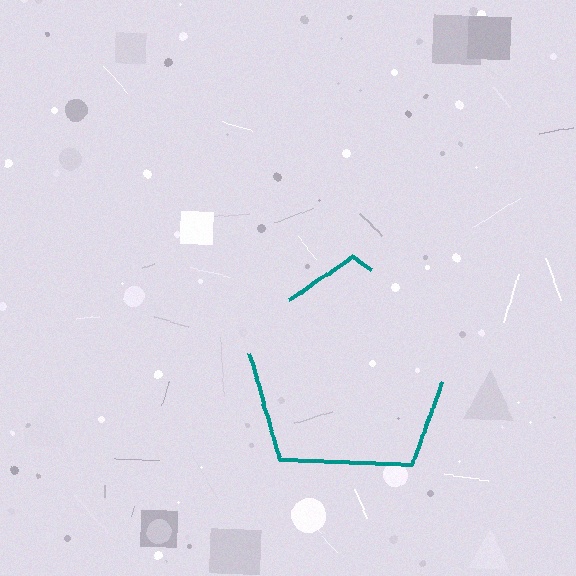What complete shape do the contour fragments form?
The contour fragments form a pentagon.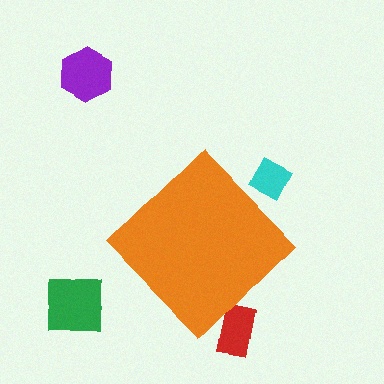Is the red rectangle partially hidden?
Yes, the red rectangle is partially hidden behind the orange diamond.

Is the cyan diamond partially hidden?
Yes, the cyan diamond is partially hidden behind the orange diamond.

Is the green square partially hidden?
No, the green square is fully visible.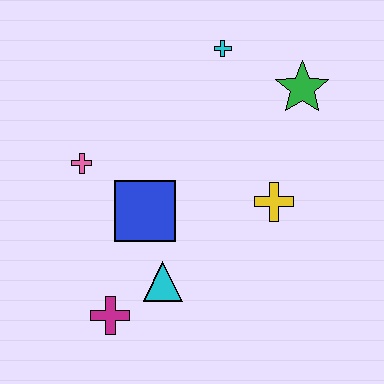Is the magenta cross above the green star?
No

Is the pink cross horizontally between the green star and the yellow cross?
No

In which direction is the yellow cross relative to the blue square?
The yellow cross is to the right of the blue square.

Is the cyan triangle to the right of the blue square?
Yes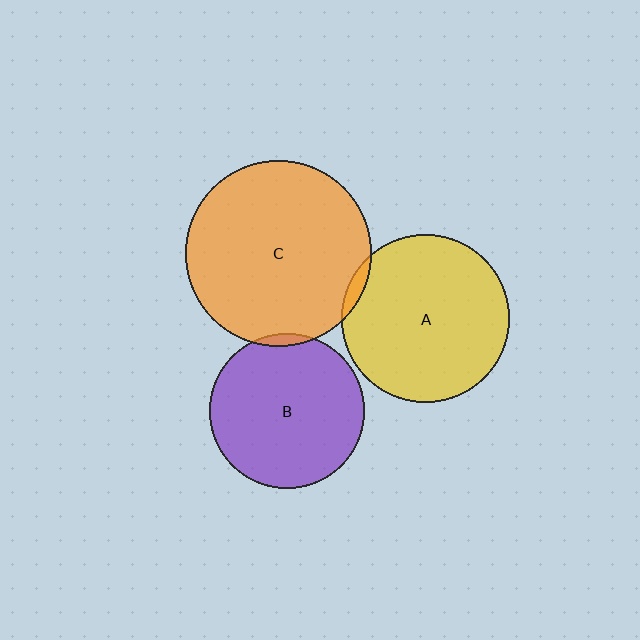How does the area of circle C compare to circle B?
Approximately 1.5 times.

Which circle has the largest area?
Circle C (orange).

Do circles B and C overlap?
Yes.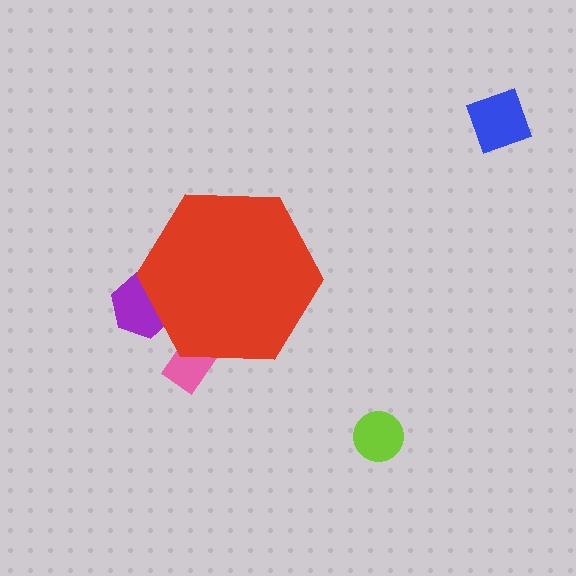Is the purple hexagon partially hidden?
Yes, the purple hexagon is partially hidden behind the red hexagon.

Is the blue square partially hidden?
No, the blue square is fully visible.